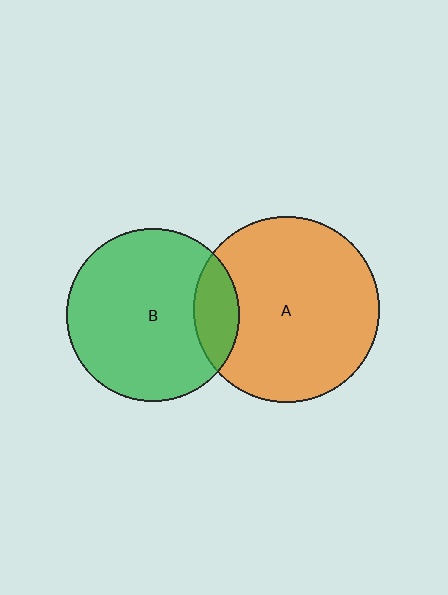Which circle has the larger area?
Circle A (orange).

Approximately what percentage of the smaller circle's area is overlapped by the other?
Approximately 15%.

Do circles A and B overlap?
Yes.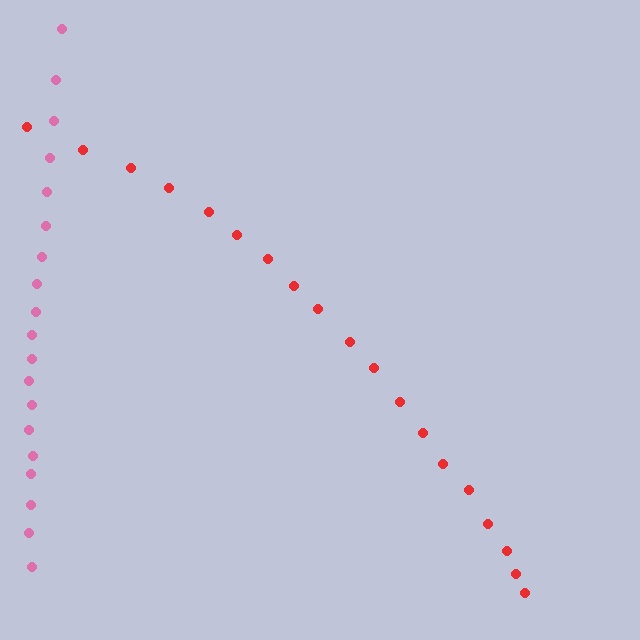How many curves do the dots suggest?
There are 2 distinct paths.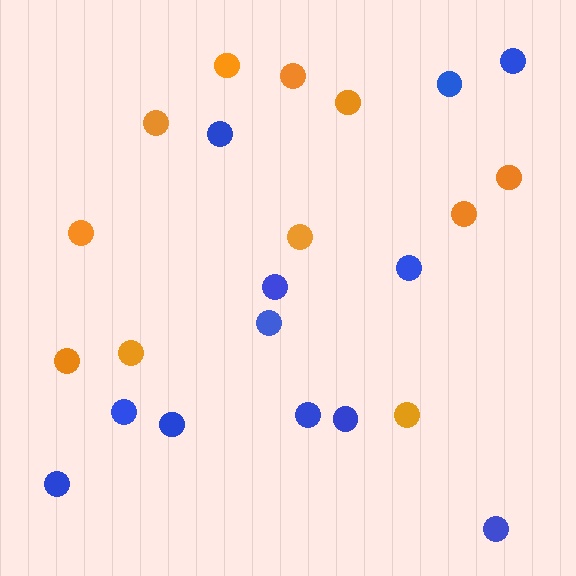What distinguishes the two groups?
There are 2 groups: one group of orange circles (11) and one group of blue circles (12).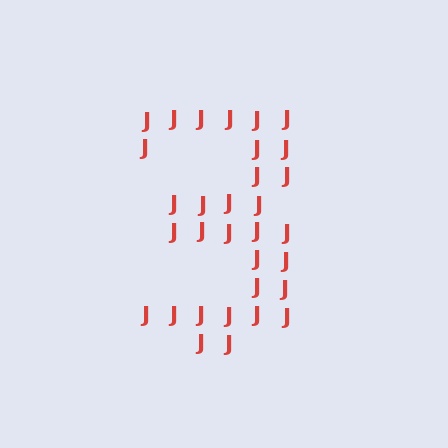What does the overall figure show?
The overall figure shows the digit 3.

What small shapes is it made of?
It is made of small letter J's.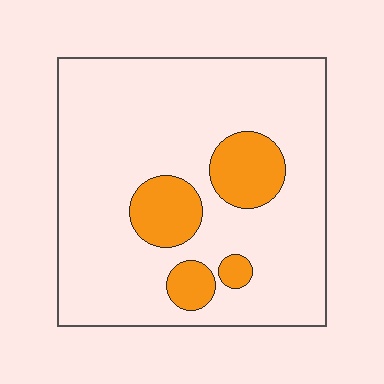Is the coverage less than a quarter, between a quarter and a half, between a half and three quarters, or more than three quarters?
Less than a quarter.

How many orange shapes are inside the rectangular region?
4.